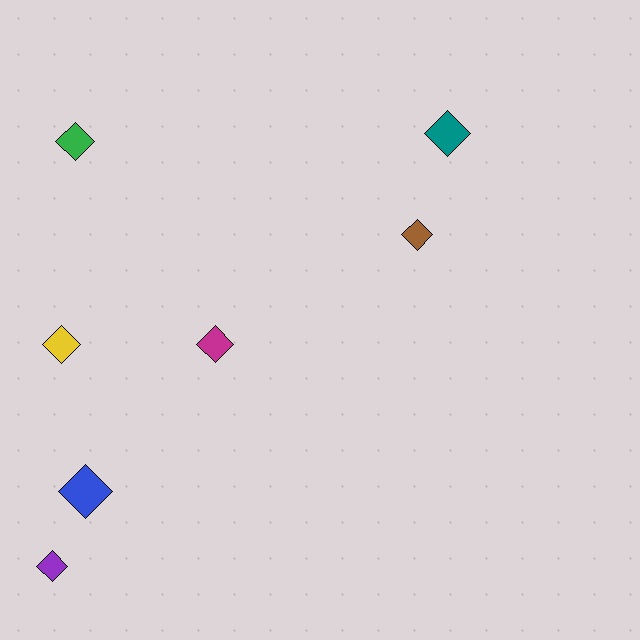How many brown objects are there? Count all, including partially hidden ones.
There is 1 brown object.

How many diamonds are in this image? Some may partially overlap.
There are 7 diamonds.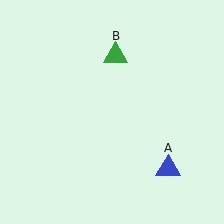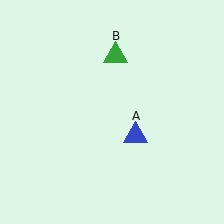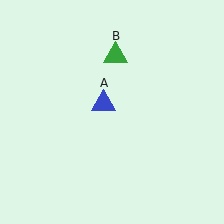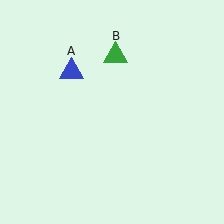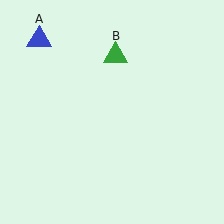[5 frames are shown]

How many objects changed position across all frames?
1 object changed position: blue triangle (object A).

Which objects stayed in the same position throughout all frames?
Green triangle (object B) remained stationary.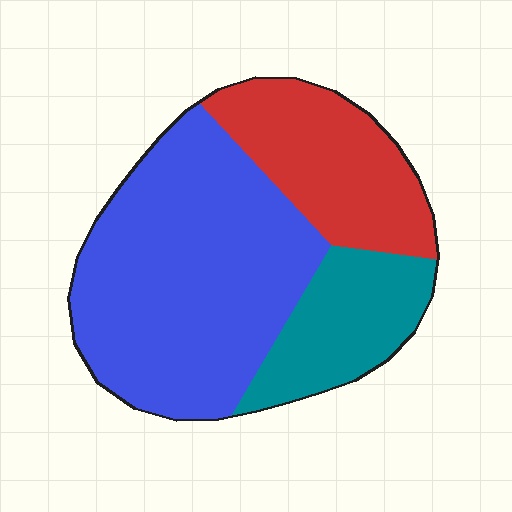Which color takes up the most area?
Blue, at roughly 55%.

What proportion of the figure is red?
Red takes up about one quarter (1/4) of the figure.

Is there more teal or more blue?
Blue.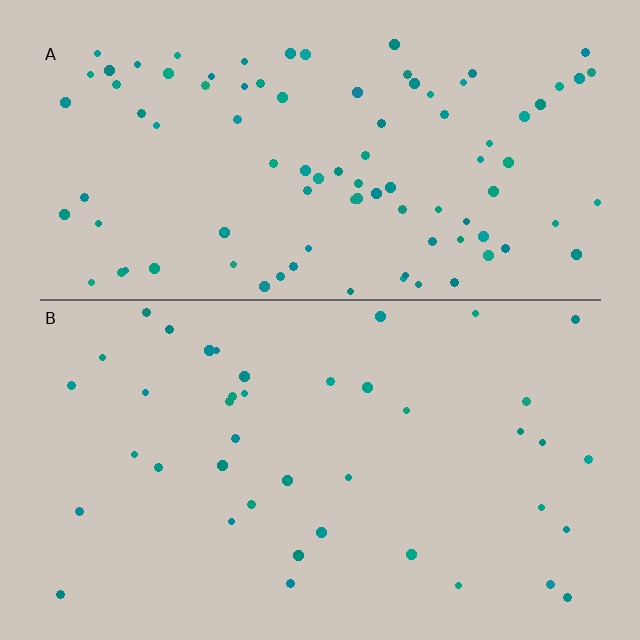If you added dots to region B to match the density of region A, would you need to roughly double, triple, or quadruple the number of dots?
Approximately double.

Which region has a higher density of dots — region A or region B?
A (the top).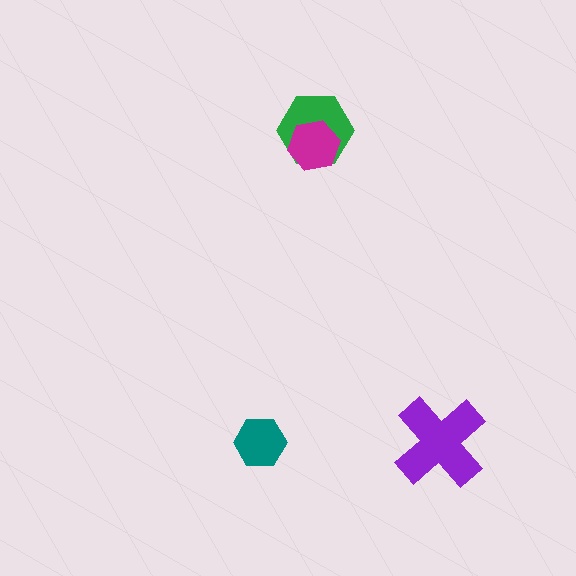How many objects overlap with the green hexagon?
1 object overlaps with the green hexagon.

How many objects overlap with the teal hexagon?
0 objects overlap with the teal hexagon.